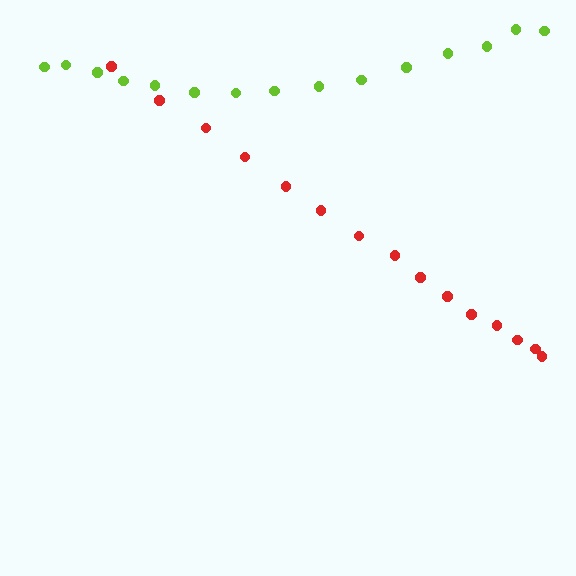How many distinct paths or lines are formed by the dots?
There are 2 distinct paths.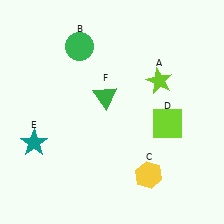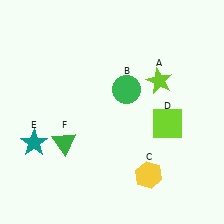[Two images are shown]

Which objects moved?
The objects that moved are: the green circle (B), the green triangle (F).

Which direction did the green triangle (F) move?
The green triangle (F) moved down.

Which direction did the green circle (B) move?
The green circle (B) moved right.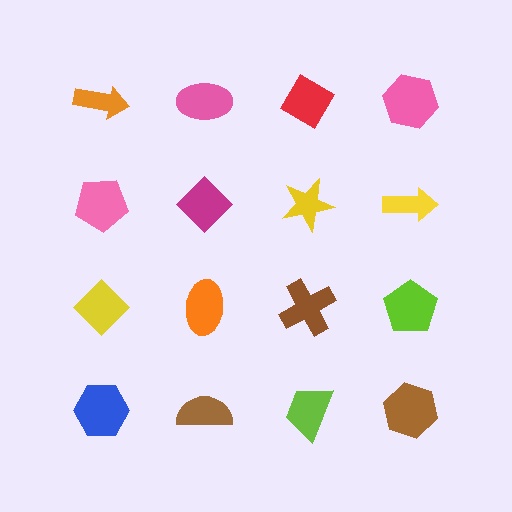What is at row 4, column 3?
A lime trapezoid.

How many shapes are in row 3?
4 shapes.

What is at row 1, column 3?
A red diamond.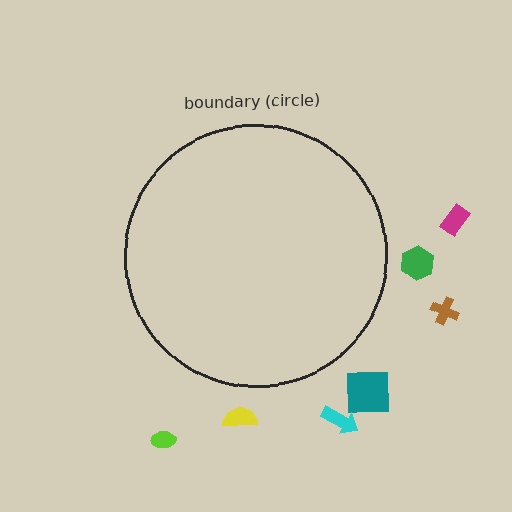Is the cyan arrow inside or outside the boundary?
Outside.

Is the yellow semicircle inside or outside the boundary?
Outside.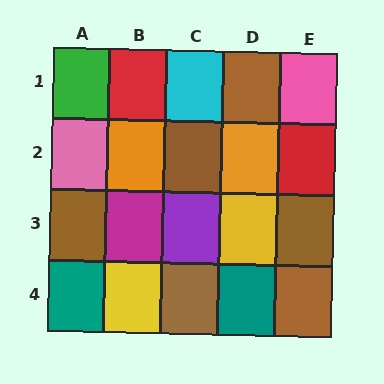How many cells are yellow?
2 cells are yellow.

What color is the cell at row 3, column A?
Brown.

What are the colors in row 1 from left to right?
Green, red, cyan, brown, pink.